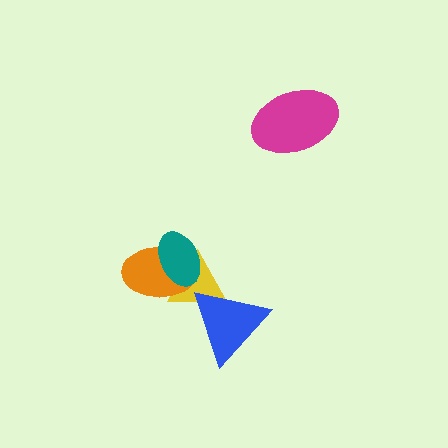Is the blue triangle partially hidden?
No, no other shape covers it.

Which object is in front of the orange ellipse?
The teal ellipse is in front of the orange ellipse.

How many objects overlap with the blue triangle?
1 object overlaps with the blue triangle.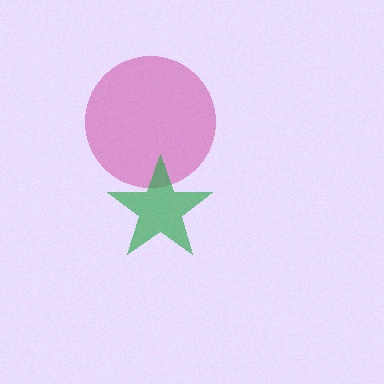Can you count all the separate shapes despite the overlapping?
Yes, there are 2 separate shapes.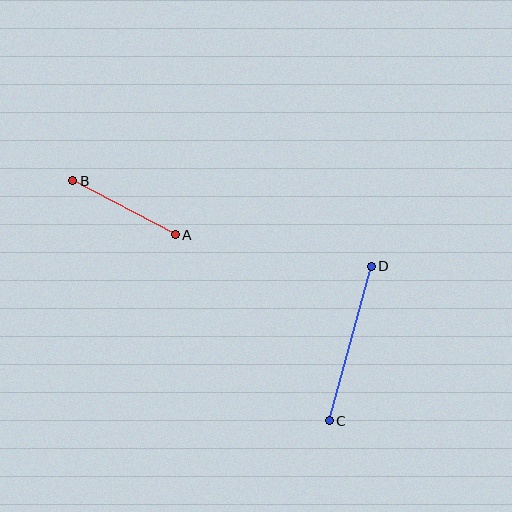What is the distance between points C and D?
The distance is approximately 160 pixels.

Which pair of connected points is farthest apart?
Points C and D are farthest apart.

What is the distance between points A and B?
The distance is approximately 116 pixels.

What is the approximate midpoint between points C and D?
The midpoint is at approximately (350, 343) pixels.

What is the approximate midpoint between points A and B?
The midpoint is at approximately (124, 208) pixels.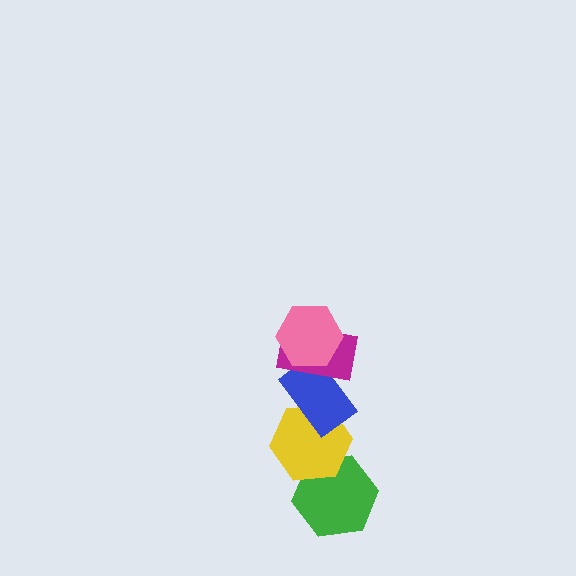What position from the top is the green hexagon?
The green hexagon is 5th from the top.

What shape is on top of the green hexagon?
The yellow hexagon is on top of the green hexagon.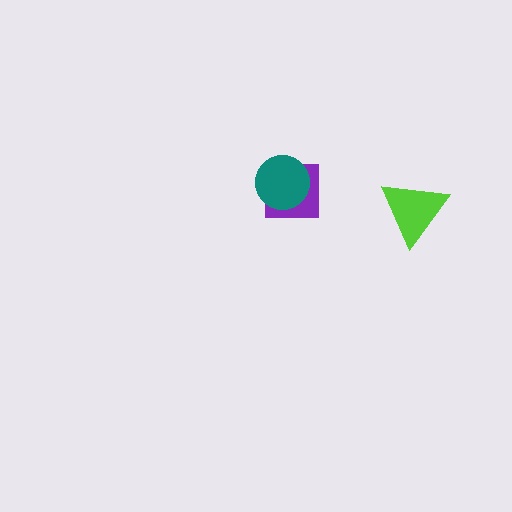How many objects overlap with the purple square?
1 object overlaps with the purple square.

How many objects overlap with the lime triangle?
0 objects overlap with the lime triangle.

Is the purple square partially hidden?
Yes, it is partially covered by another shape.